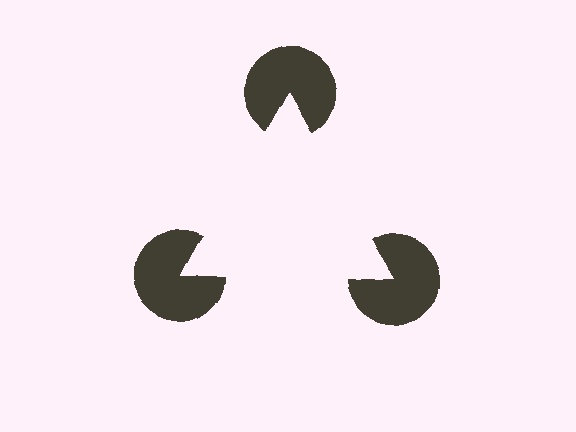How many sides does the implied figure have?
3 sides.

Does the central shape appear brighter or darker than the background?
It typically appears slightly brighter than the background, even though no actual brightness change is drawn.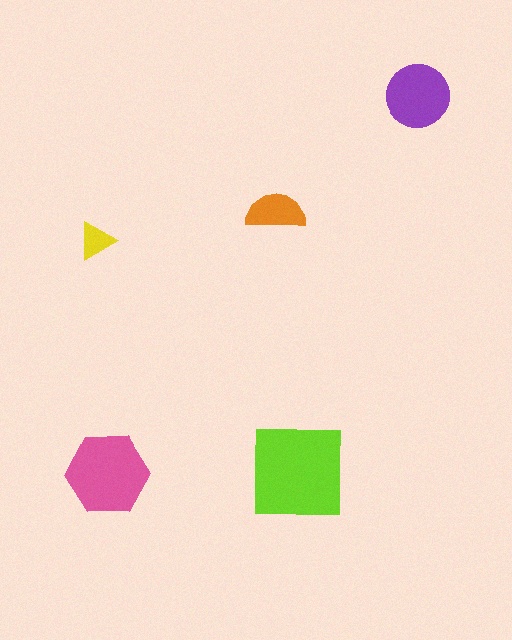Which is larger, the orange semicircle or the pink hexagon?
The pink hexagon.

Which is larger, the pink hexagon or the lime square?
The lime square.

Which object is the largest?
The lime square.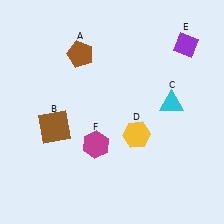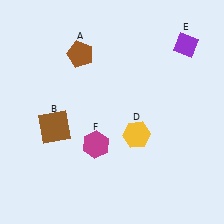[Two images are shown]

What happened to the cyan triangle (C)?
The cyan triangle (C) was removed in Image 2. It was in the top-right area of Image 1.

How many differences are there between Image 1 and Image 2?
There is 1 difference between the two images.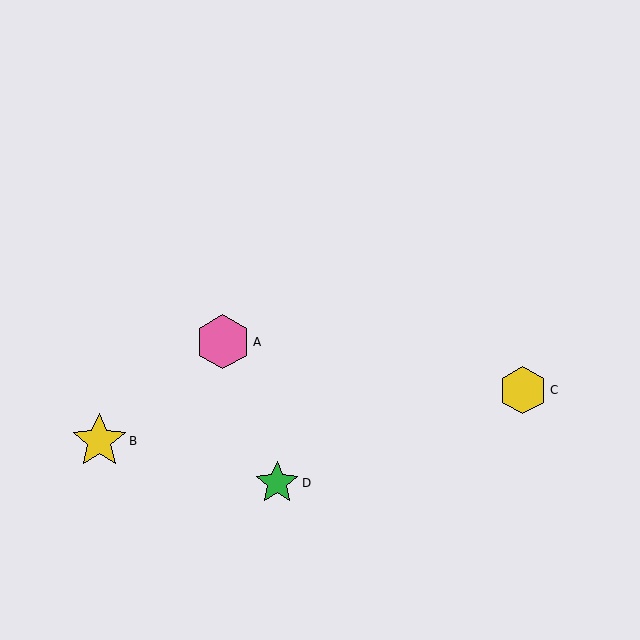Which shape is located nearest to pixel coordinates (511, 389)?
The yellow hexagon (labeled C) at (523, 390) is nearest to that location.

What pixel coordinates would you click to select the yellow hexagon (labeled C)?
Click at (523, 390) to select the yellow hexagon C.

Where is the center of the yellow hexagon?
The center of the yellow hexagon is at (523, 390).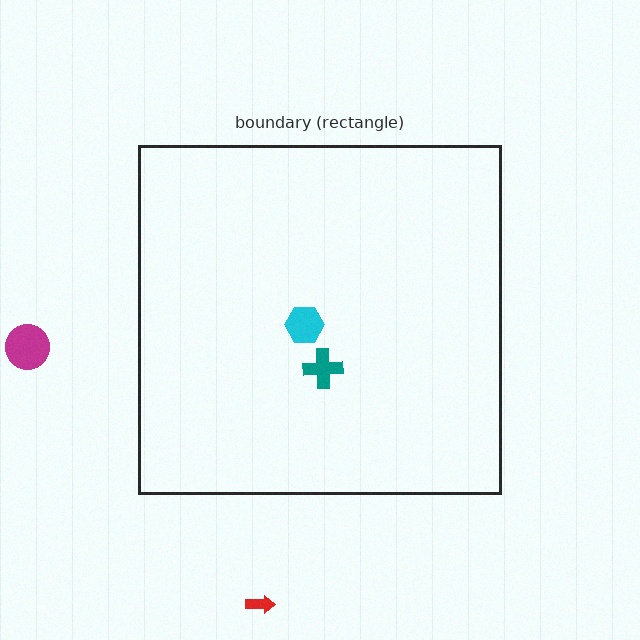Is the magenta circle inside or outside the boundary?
Outside.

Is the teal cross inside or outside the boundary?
Inside.